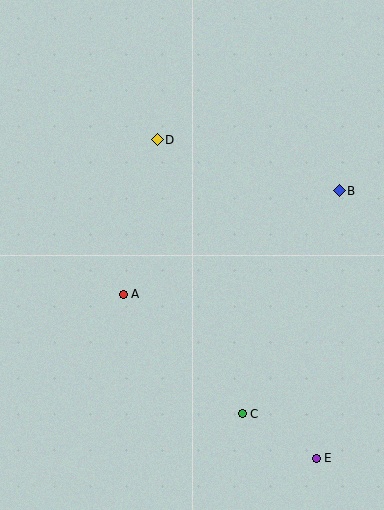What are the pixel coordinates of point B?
Point B is at (339, 191).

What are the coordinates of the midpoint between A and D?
The midpoint between A and D is at (140, 217).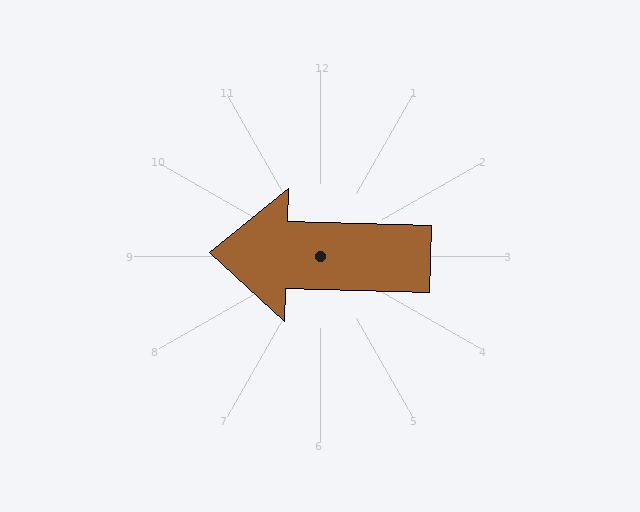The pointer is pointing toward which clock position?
Roughly 9 o'clock.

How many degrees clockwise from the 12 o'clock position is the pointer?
Approximately 272 degrees.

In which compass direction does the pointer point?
West.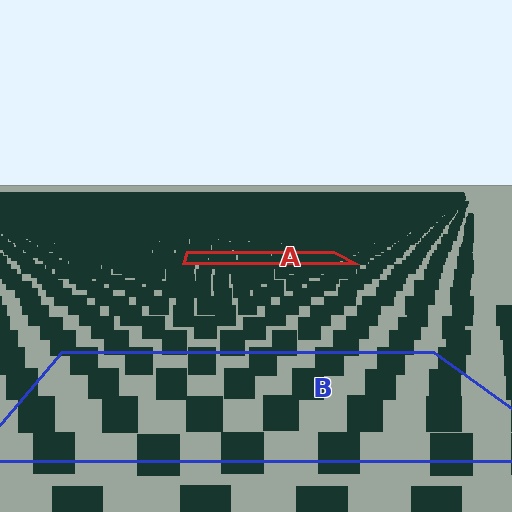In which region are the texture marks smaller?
The texture marks are smaller in region A, because it is farther away.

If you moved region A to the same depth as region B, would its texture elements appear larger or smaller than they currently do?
They would appear larger. At a closer depth, the same texture elements are projected at a bigger on-screen size.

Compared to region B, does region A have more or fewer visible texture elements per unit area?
Region A has more texture elements per unit area — they are packed more densely because it is farther away.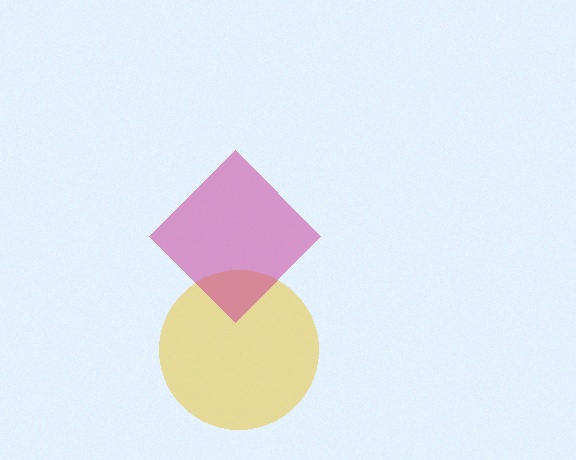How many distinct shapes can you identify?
There are 2 distinct shapes: a yellow circle, a magenta diamond.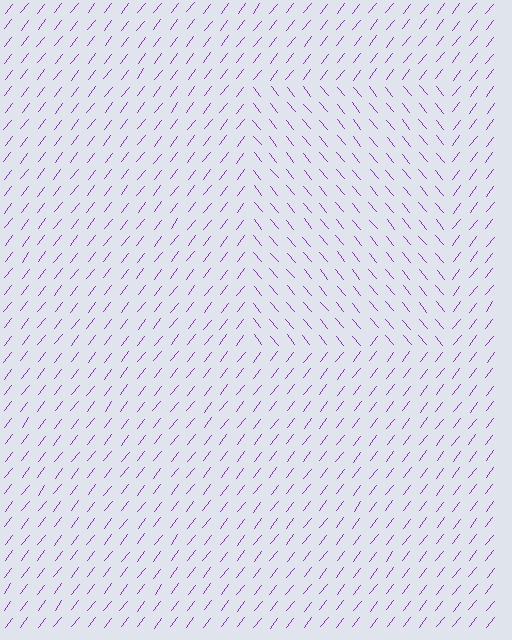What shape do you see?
I see a rectangle.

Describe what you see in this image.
The image is filled with small purple line segments. A rectangle region in the image has lines oriented differently from the surrounding lines, creating a visible texture boundary.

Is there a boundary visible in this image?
Yes, there is a texture boundary formed by a change in line orientation.